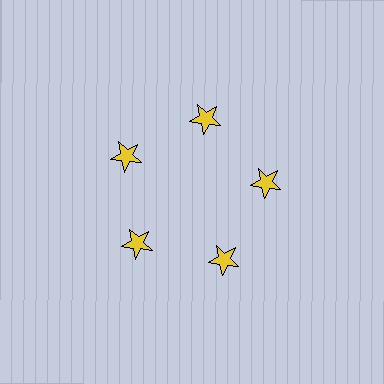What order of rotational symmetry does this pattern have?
This pattern has 5-fold rotational symmetry.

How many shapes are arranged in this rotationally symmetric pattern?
There are 5 shapes, arranged in 5 groups of 1.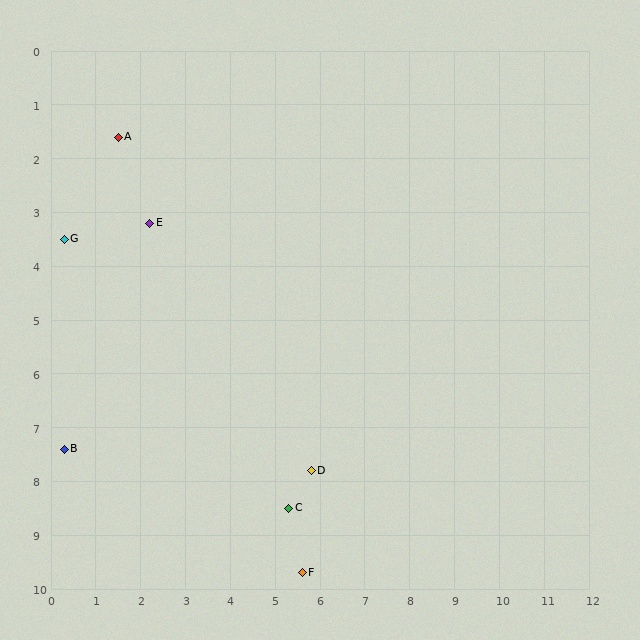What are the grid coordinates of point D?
Point D is at approximately (5.8, 7.8).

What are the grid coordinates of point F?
Point F is at approximately (5.6, 9.7).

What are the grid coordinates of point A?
Point A is at approximately (1.5, 1.6).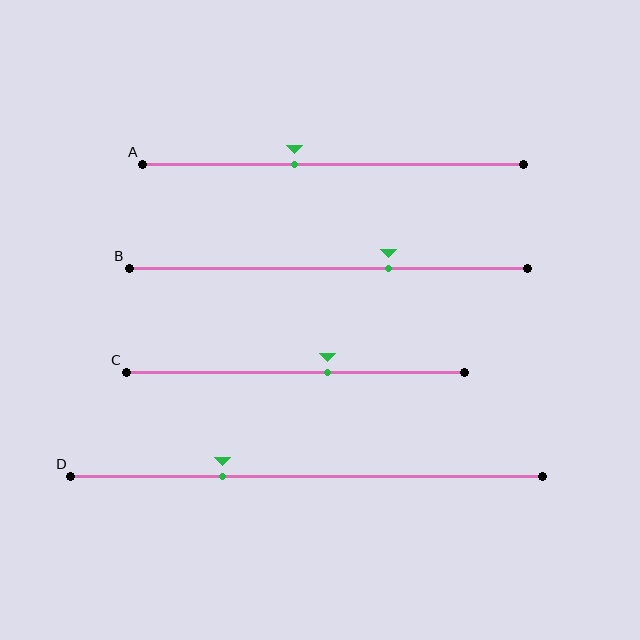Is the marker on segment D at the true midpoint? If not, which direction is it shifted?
No, the marker on segment D is shifted to the left by about 18% of the segment length.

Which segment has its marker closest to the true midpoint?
Segment C has its marker closest to the true midpoint.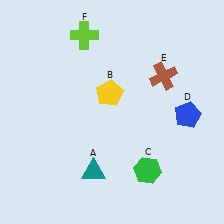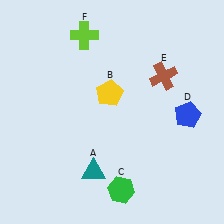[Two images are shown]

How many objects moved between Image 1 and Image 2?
1 object moved between the two images.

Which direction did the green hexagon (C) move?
The green hexagon (C) moved left.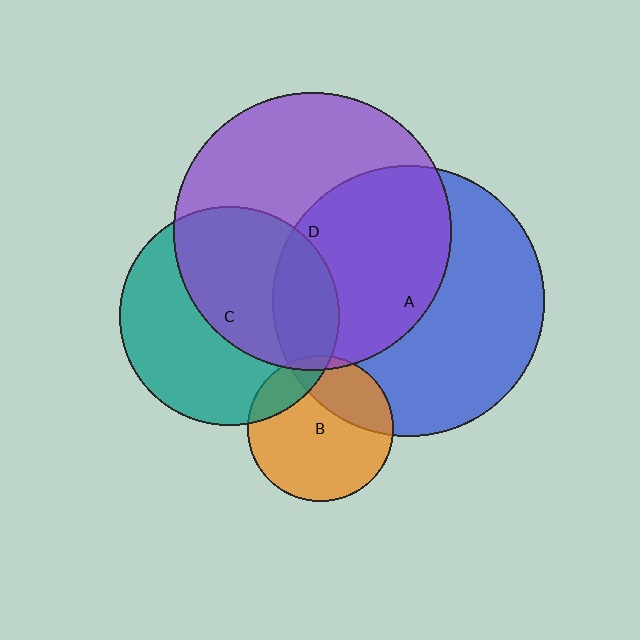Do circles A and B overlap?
Yes.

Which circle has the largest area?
Circle D (purple).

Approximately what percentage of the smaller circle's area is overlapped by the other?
Approximately 30%.